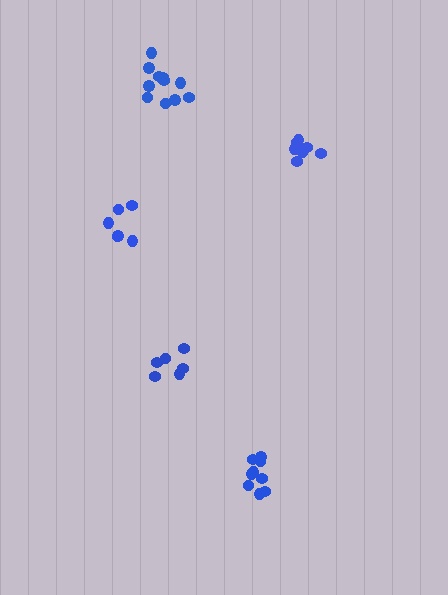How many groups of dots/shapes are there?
There are 5 groups.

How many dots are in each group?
Group 1: 9 dots, Group 2: 11 dots, Group 3: 6 dots, Group 4: 7 dots, Group 5: 6 dots (39 total).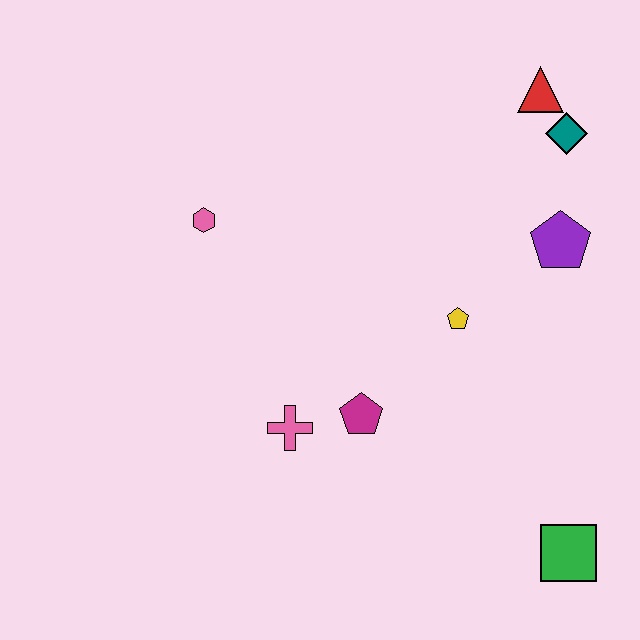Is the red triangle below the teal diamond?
No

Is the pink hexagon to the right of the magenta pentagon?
No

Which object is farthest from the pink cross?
The red triangle is farthest from the pink cross.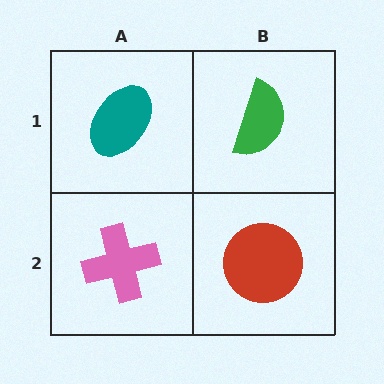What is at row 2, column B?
A red circle.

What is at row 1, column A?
A teal ellipse.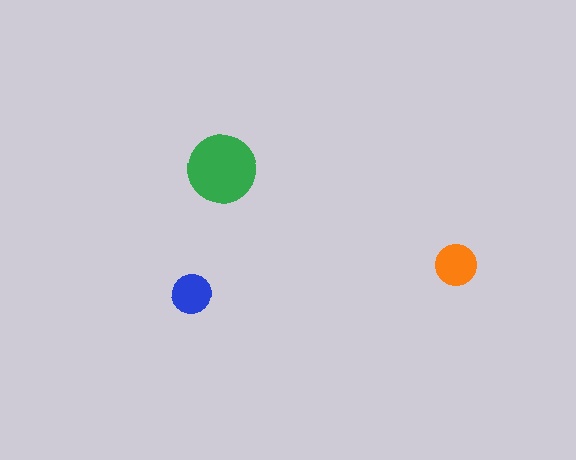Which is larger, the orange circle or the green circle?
The green one.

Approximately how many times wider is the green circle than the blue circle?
About 2 times wider.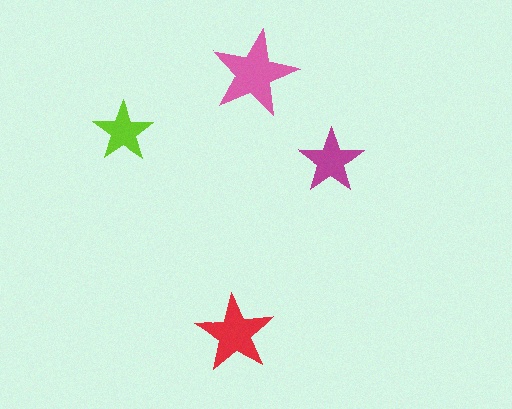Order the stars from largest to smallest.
the pink one, the red one, the magenta one, the lime one.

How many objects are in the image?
There are 4 objects in the image.